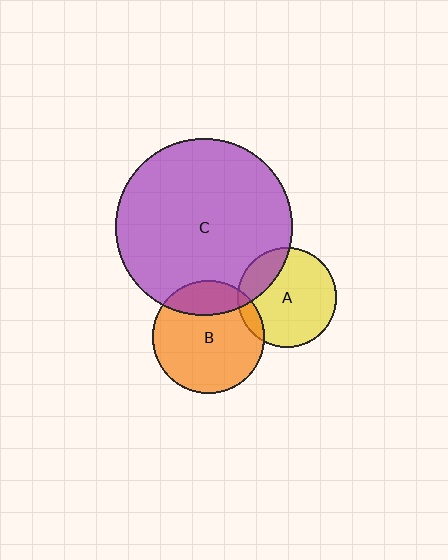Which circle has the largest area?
Circle C (purple).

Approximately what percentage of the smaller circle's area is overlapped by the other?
Approximately 20%.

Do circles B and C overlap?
Yes.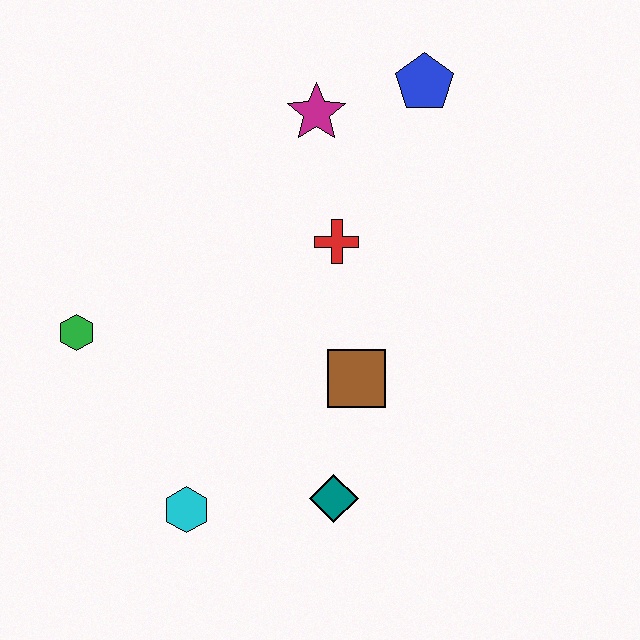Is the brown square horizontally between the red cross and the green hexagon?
No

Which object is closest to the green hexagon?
The cyan hexagon is closest to the green hexagon.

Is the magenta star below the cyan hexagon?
No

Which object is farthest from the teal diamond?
The blue pentagon is farthest from the teal diamond.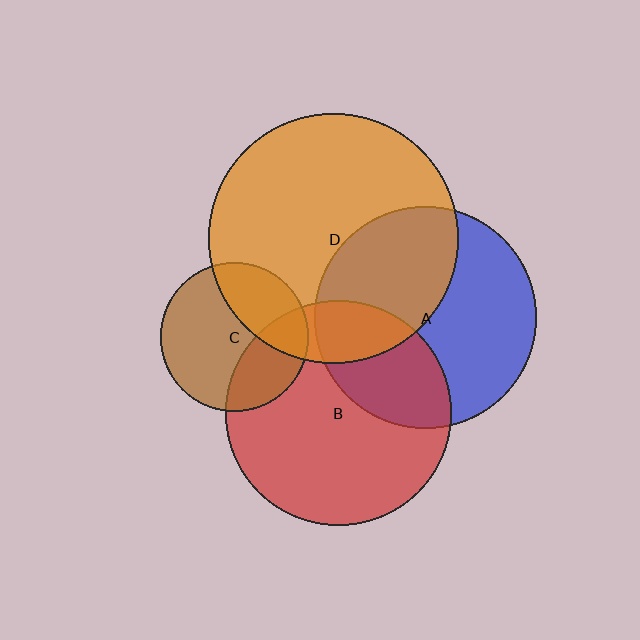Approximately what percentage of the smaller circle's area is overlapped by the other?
Approximately 40%.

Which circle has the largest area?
Circle D (orange).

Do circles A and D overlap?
Yes.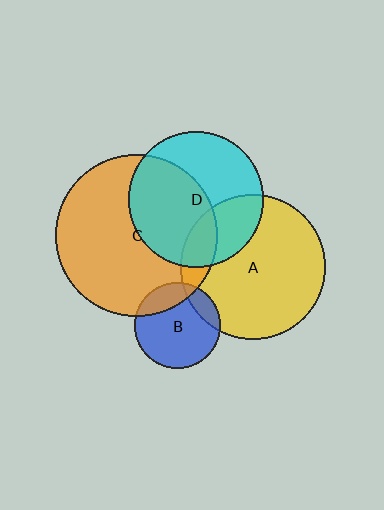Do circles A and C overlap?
Yes.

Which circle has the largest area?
Circle C (orange).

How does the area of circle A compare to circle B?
Approximately 2.8 times.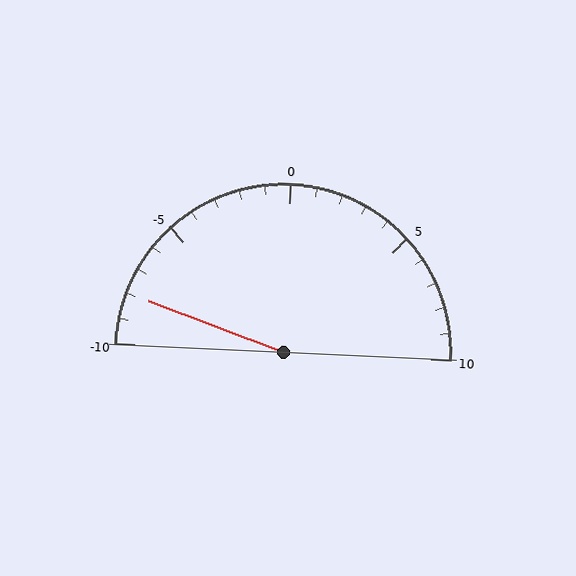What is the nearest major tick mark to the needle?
The nearest major tick mark is -10.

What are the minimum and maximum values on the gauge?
The gauge ranges from -10 to 10.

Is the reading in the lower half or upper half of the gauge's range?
The reading is in the lower half of the range (-10 to 10).